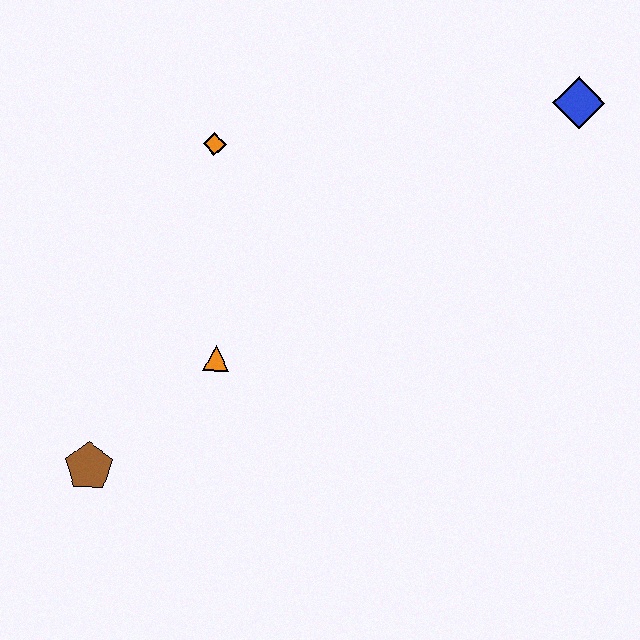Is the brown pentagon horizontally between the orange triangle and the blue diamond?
No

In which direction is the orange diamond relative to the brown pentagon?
The orange diamond is above the brown pentagon.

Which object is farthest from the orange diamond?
The blue diamond is farthest from the orange diamond.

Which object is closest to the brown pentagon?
The orange triangle is closest to the brown pentagon.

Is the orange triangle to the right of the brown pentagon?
Yes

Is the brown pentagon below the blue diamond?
Yes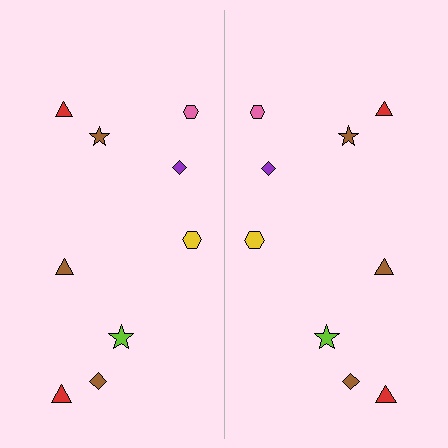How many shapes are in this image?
There are 18 shapes in this image.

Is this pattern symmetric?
Yes, this pattern has bilateral (reflection) symmetry.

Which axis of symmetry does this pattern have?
The pattern has a vertical axis of symmetry running through the center of the image.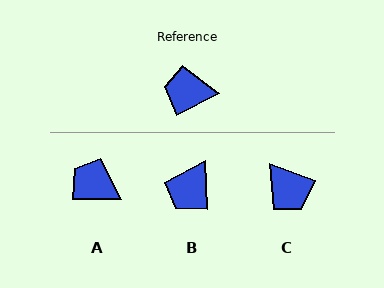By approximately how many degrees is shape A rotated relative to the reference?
Approximately 27 degrees clockwise.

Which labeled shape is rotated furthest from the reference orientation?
C, about 132 degrees away.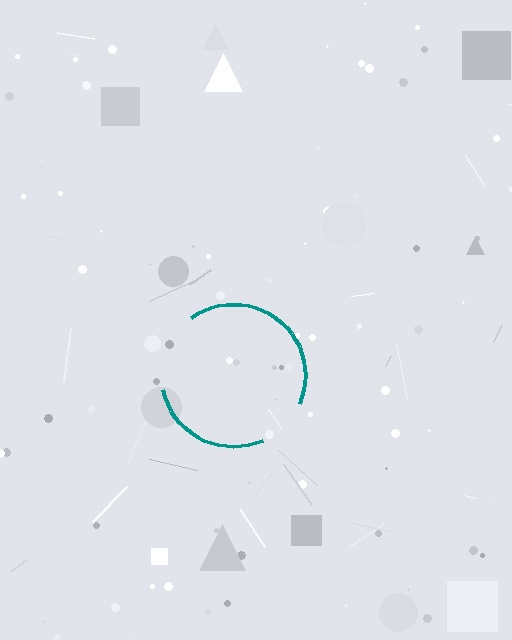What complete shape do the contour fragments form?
The contour fragments form a circle.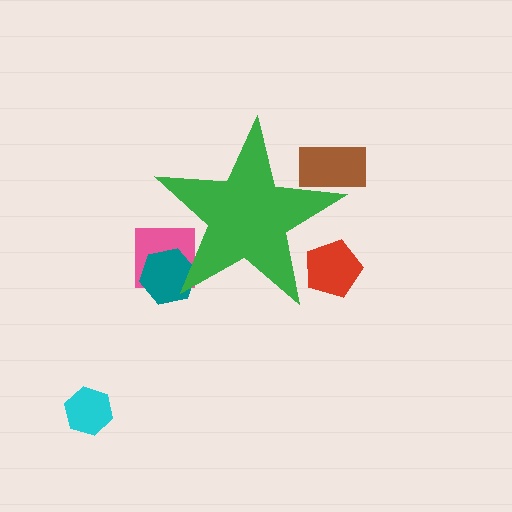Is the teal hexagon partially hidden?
Yes, the teal hexagon is partially hidden behind the green star.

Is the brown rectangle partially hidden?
Yes, the brown rectangle is partially hidden behind the green star.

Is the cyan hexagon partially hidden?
No, the cyan hexagon is fully visible.